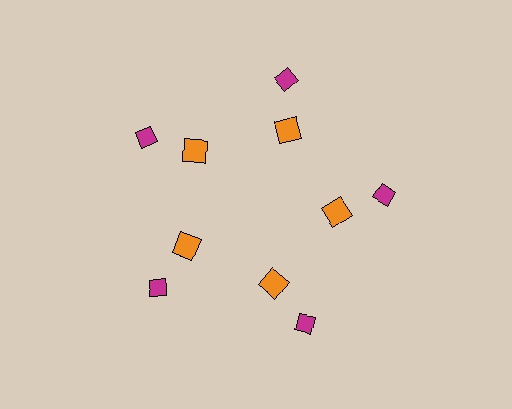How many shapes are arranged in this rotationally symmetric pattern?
There are 10 shapes, arranged in 5 groups of 2.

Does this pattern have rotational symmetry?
Yes, this pattern has 5-fold rotational symmetry. It looks the same after rotating 72 degrees around the center.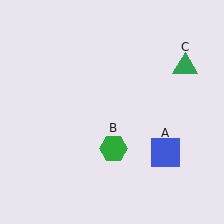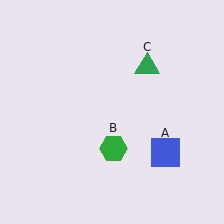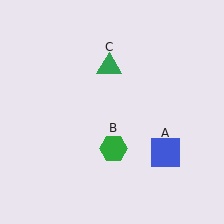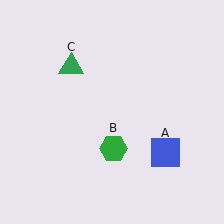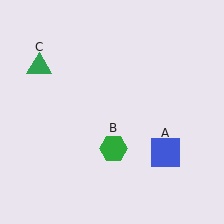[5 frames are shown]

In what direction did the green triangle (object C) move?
The green triangle (object C) moved left.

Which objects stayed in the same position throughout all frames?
Blue square (object A) and green hexagon (object B) remained stationary.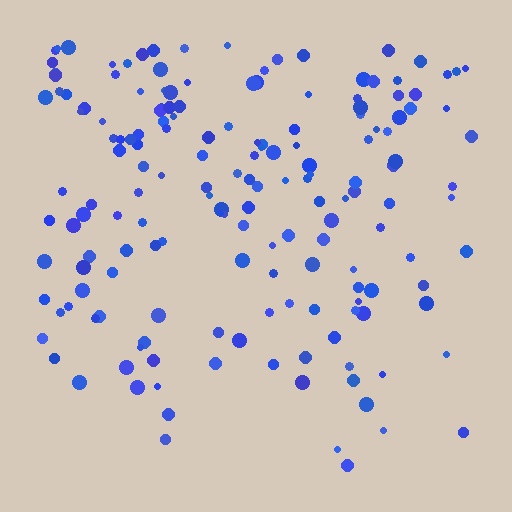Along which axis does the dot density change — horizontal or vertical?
Vertical.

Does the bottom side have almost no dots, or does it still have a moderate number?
Still a moderate number, just noticeably fewer than the top.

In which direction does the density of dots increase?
From bottom to top, with the top side densest.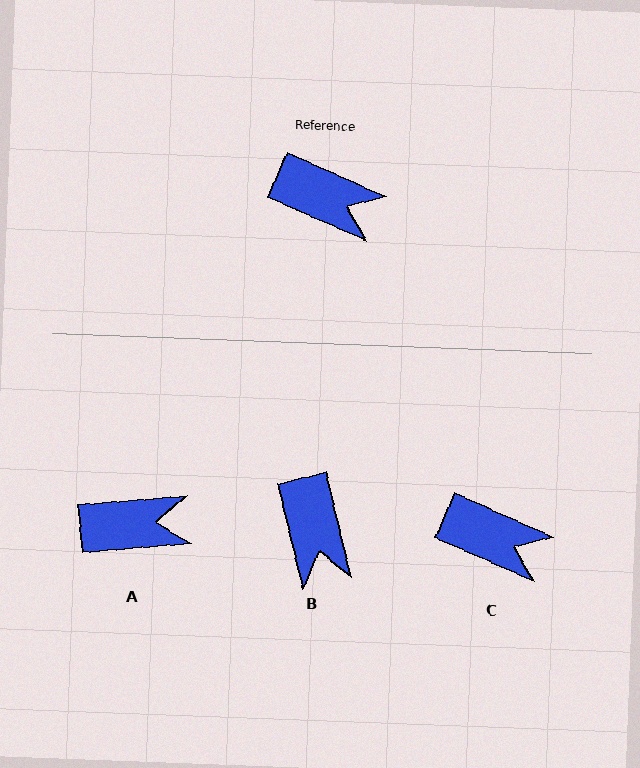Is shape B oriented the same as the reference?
No, it is off by about 53 degrees.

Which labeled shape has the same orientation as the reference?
C.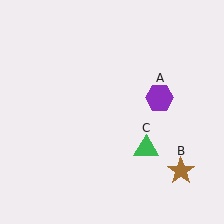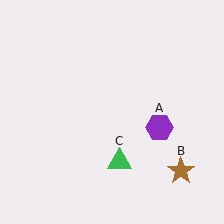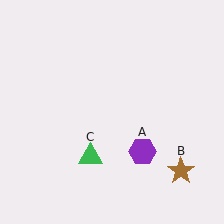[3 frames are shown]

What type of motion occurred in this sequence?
The purple hexagon (object A), green triangle (object C) rotated clockwise around the center of the scene.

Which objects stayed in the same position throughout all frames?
Brown star (object B) remained stationary.